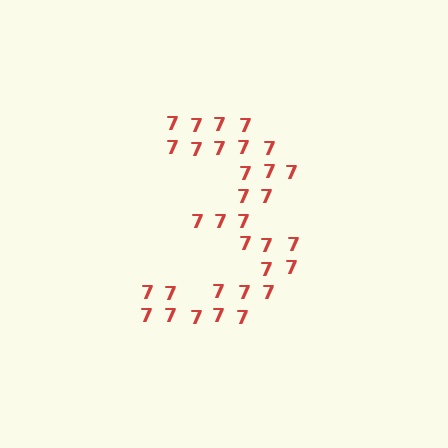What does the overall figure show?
The overall figure shows the digit 3.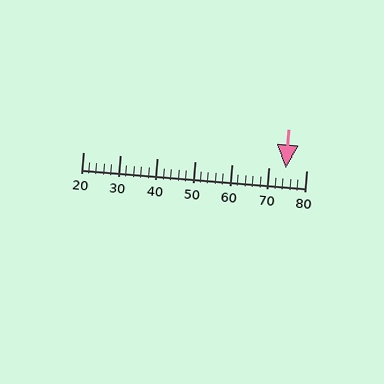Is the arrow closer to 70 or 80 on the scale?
The arrow is closer to 70.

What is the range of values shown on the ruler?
The ruler shows values from 20 to 80.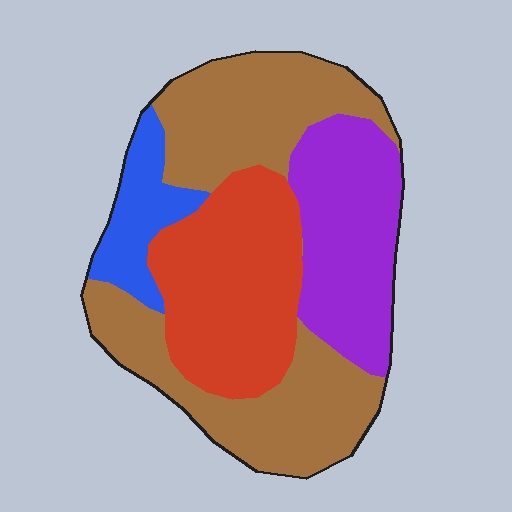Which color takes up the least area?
Blue, at roughly 10%.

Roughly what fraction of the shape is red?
Red covers roughly 25% of the shape.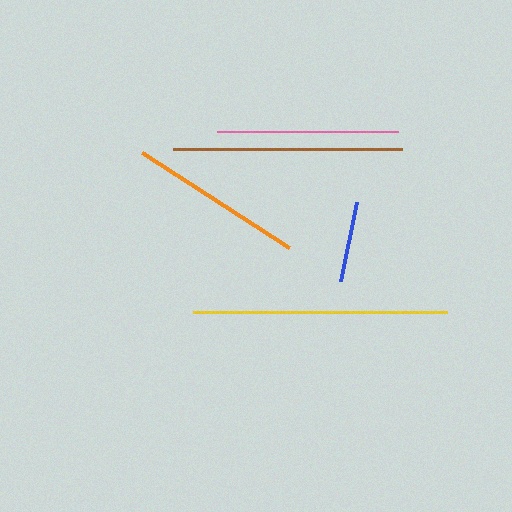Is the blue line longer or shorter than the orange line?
The orange line is longer than the blue line.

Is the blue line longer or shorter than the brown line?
The brown line is longer than the blue line.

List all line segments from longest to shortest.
From longest to shortest: yellow, brown, pink, orange, blue.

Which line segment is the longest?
The yellow line is the longest at approximately 254 pixels.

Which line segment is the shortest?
The blue line is the shortest at approximately 80 pixels.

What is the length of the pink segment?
The pink segment is approximately 181 pixels long.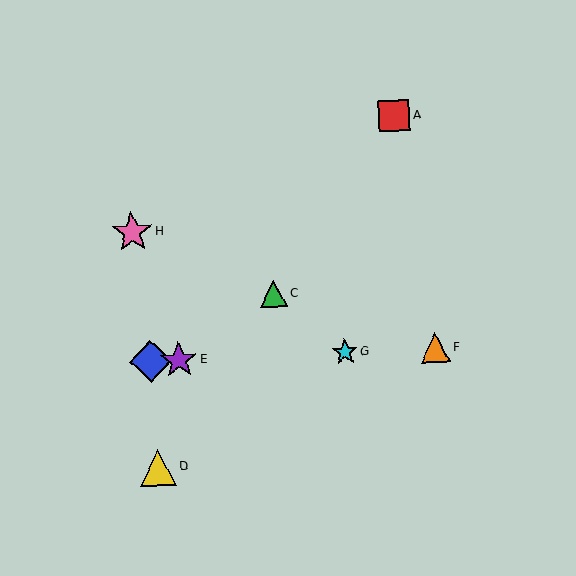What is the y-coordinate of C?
Object C is at y≈294.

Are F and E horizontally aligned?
Yes, both are at y≈348.